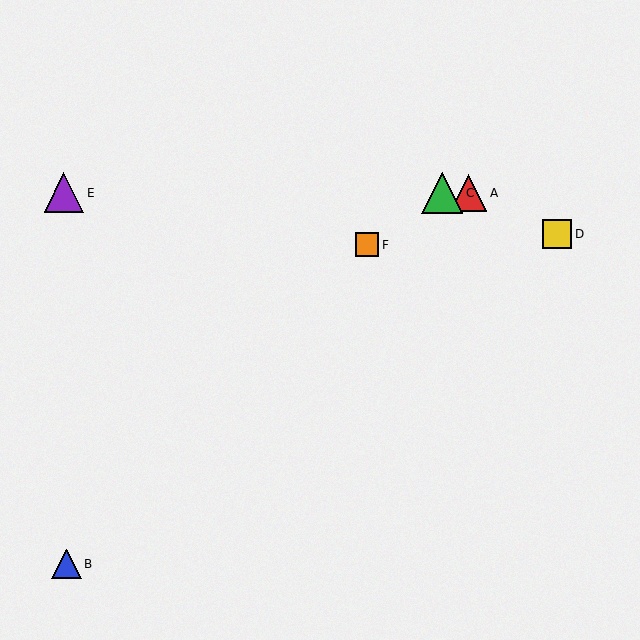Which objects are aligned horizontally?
Objects A, C, E are aligned horizontally.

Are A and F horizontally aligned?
No, A is at y≈193 and F is at y≈245.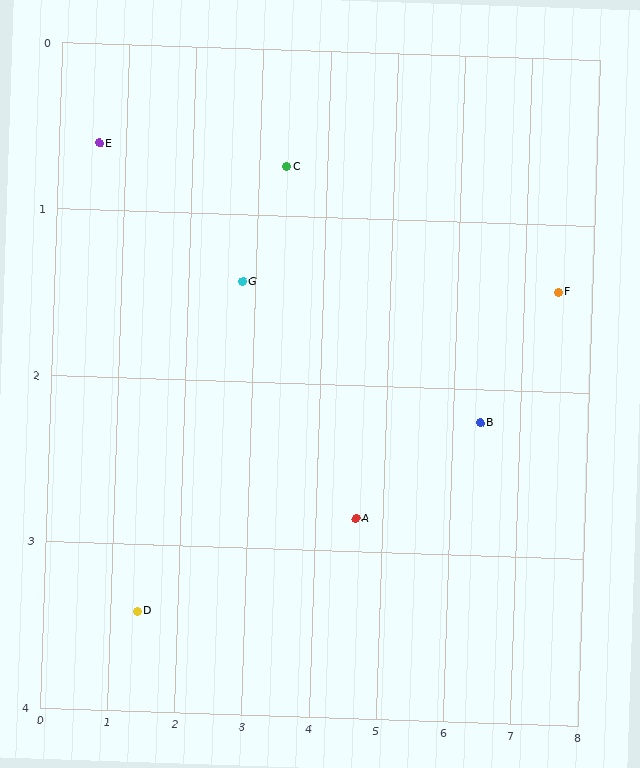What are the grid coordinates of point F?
Point F is at approximately (7.5, 1.4).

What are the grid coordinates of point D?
Point D is at approximately (1.4, 3.4).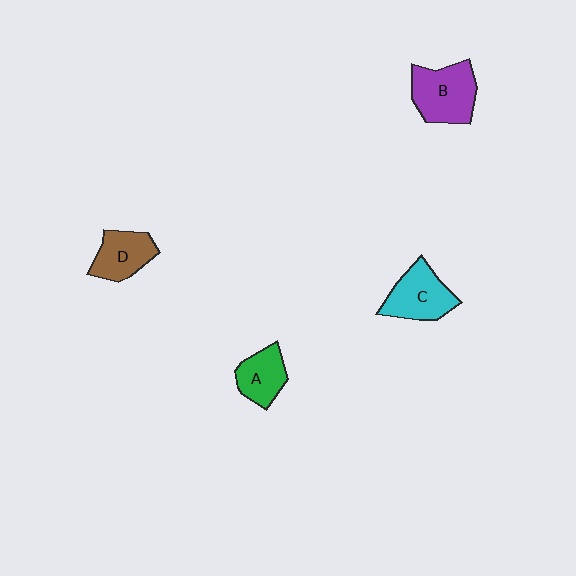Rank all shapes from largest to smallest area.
From largest to smallest: B (purple), C (cyan), D (brown), A (green).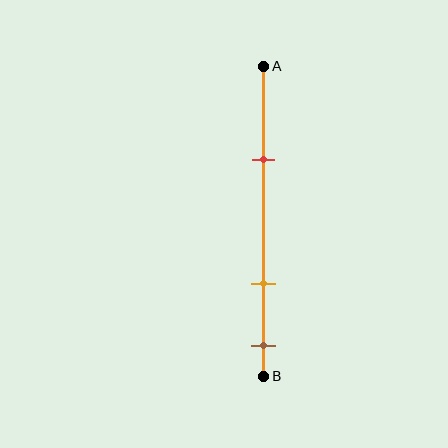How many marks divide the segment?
There are 3 marks dividing the segment.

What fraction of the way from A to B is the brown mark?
The brown mark is approximately 90% (0.9) of the way from A to B.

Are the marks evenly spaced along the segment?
No, the marks are not evenly spaced.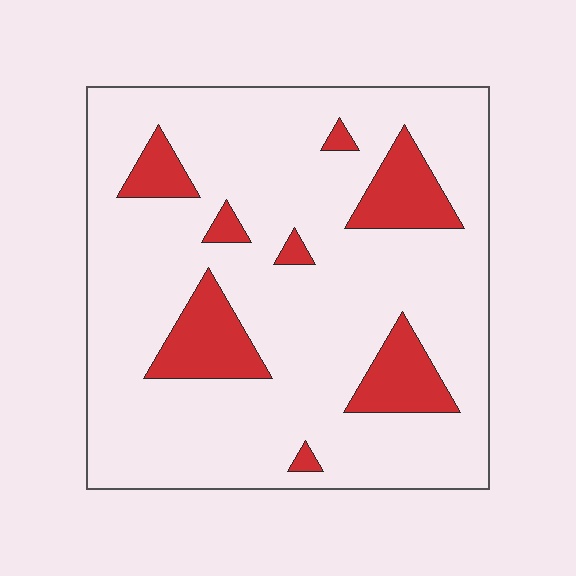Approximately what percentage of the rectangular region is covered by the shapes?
Approximately 15%.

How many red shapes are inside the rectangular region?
8.